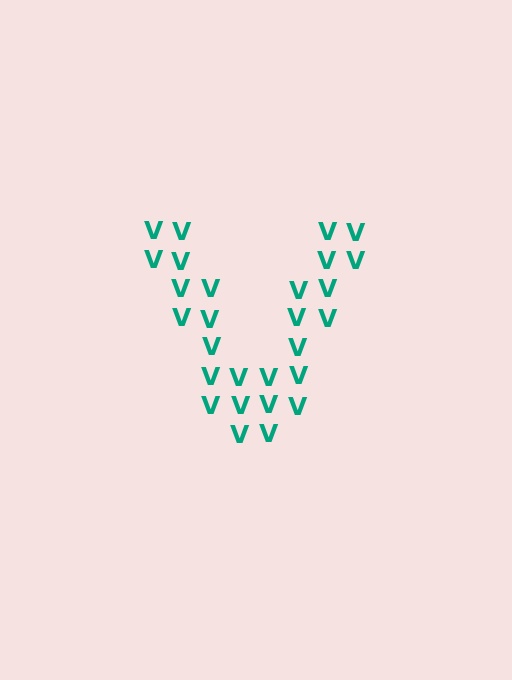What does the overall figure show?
The overall figure shows the letter V.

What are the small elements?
The small elements are letter V's.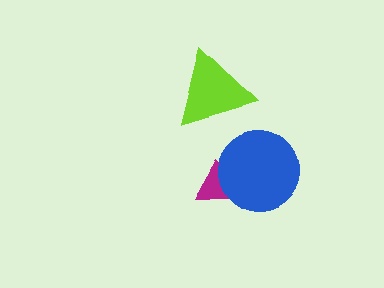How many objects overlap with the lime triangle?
0 objects overlap with the lime triangle.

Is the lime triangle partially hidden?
No, no other shape covers it.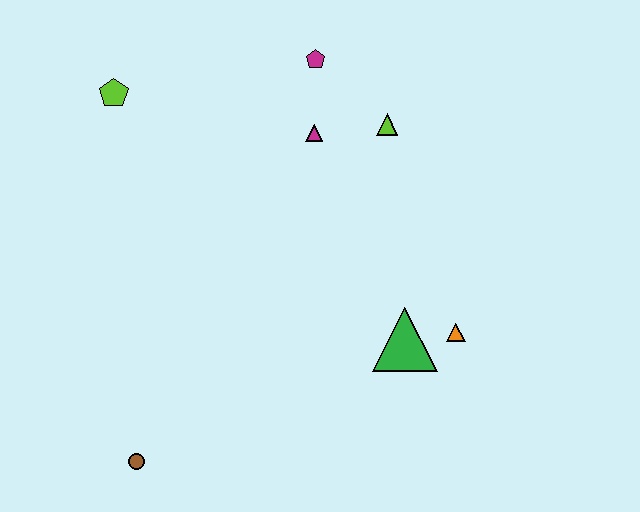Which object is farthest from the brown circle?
The magenta pentagon is farthest from the brown circle.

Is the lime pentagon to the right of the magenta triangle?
No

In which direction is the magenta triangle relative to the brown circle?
The magenta triangle is above the brown circle.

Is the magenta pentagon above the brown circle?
Yes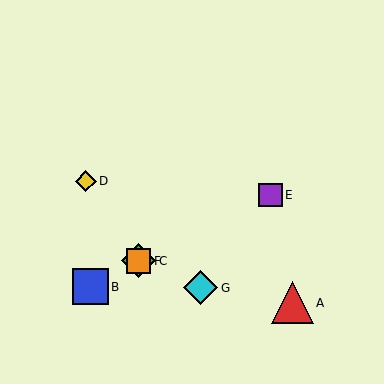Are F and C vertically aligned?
Yes, both are at x≈138.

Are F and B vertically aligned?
No, F is at x≈138 and B is at x≈90.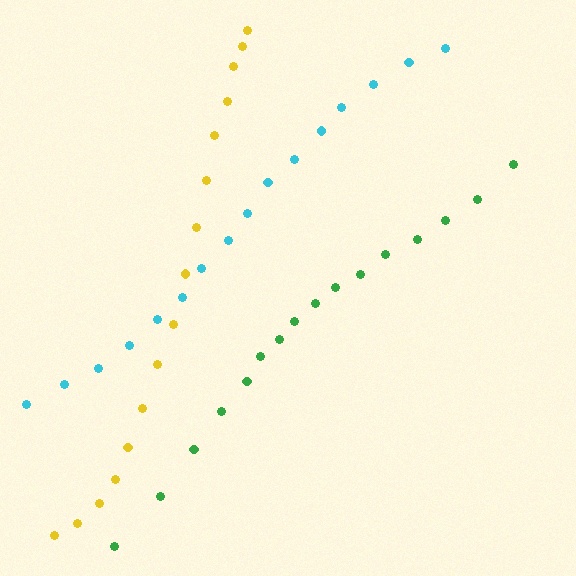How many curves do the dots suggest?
There are 3 distinct paths.